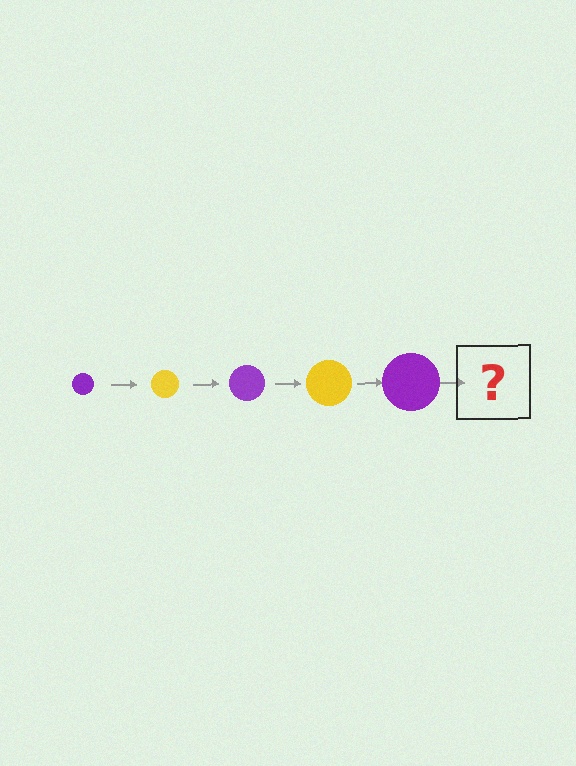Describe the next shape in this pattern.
It should be a yellow circle, larger than the previous one.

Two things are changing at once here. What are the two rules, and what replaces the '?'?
The two rules are that the circle grows larger each step and the color cycles through purple and yellow. The '?' should be a yellow circle, larger than the previous one.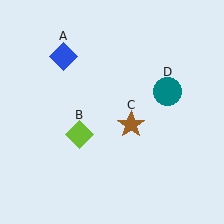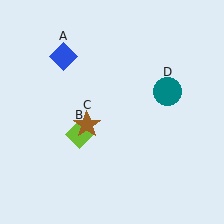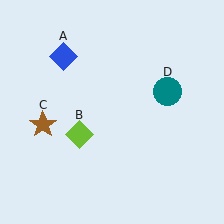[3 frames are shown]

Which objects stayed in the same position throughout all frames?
Blue diamond (object A) and lime diamond (object B) and teal circle (object D) remained stationary.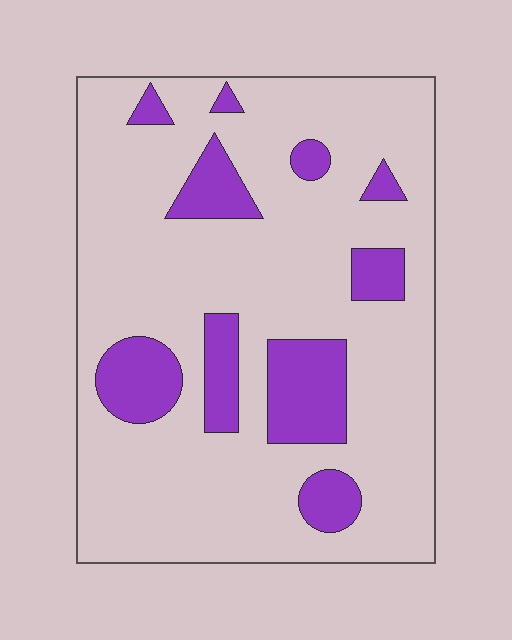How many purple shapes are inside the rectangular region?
10.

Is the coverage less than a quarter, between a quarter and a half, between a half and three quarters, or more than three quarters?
Less than a quarter.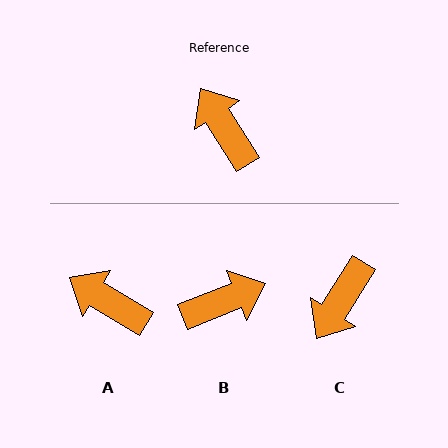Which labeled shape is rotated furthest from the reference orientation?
C, about 116 degrees away.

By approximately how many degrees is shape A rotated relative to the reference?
Approximately 27 degrees counter-clockwise.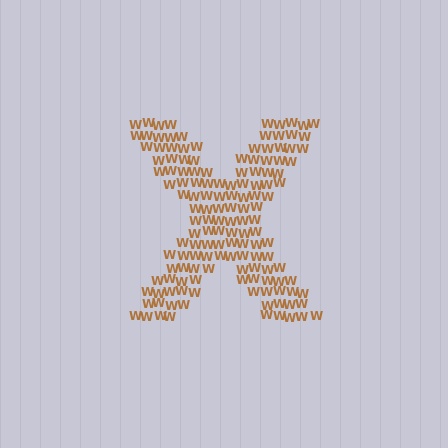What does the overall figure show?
The overall figure shows the letter X.